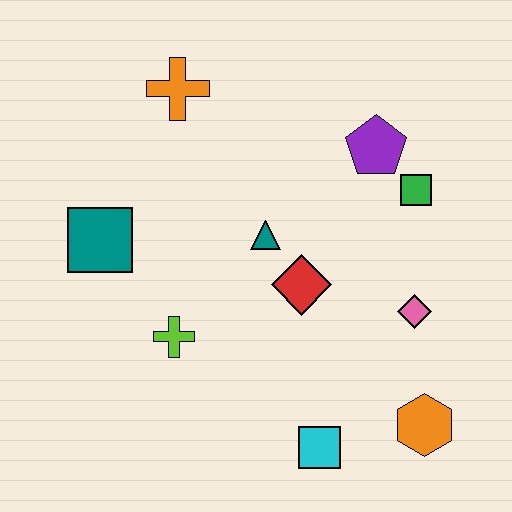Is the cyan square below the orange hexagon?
Yes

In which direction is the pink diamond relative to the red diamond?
The pink diamond is to the right of the red diamond.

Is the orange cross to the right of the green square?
No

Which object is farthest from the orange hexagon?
The orange cross is farthest from the orange hexagon.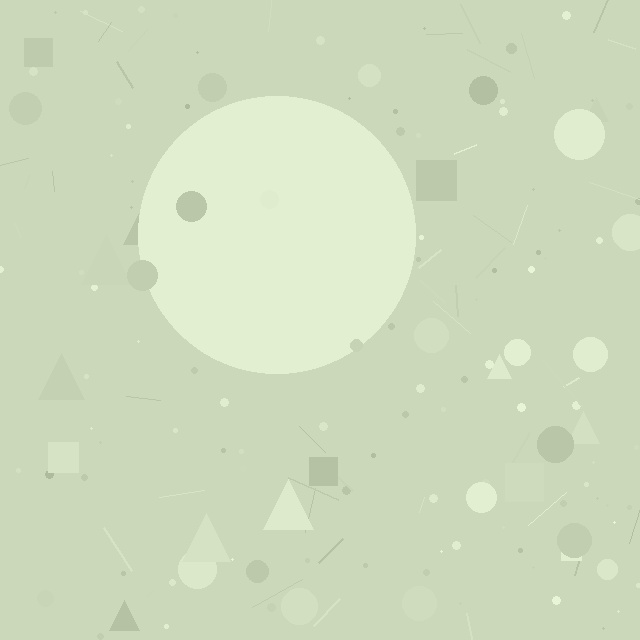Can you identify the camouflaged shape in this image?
The camouflaged shape is a circle.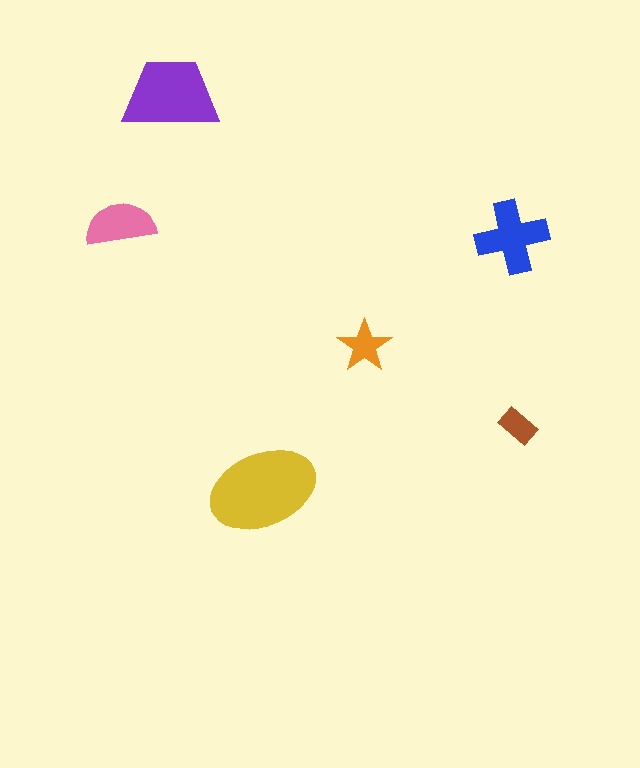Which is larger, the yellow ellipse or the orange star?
The yellow ellipse.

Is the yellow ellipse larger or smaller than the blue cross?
Larger.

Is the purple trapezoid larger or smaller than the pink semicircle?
Larger.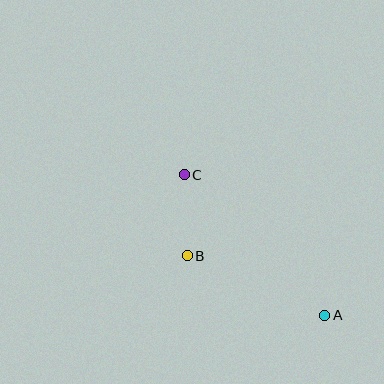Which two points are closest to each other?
Points B and C are closest to each other.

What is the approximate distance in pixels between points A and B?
The distance between A and B is approximately 150 pixels.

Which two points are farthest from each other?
Points A and C are farthest from each other.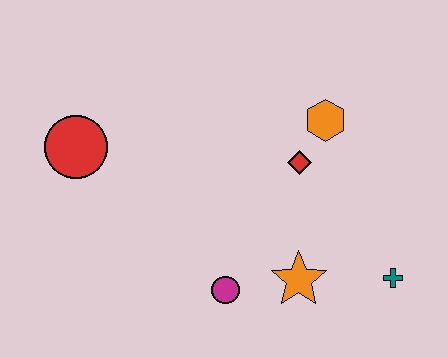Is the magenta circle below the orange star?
Yes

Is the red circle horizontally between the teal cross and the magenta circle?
No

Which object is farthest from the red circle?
The teal cross is farthest from the red circle.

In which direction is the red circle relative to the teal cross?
The red circle is to the left of the teal cross.